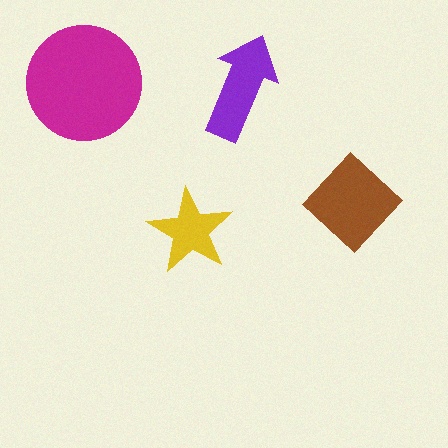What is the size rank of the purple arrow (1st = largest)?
3rd.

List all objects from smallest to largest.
The yellow star, the purple arrow, the brown diamond, the magenta circle.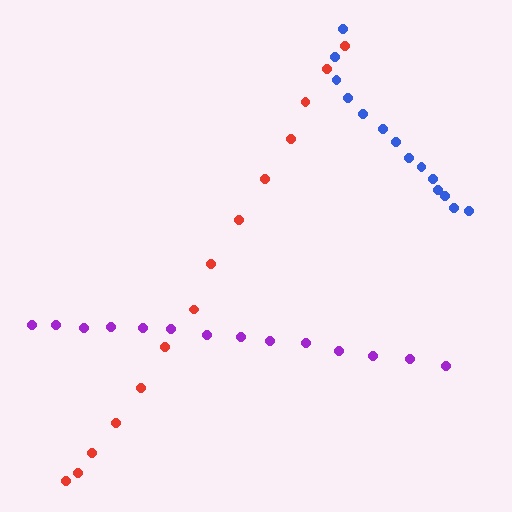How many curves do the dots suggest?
There are 3 distinct paths.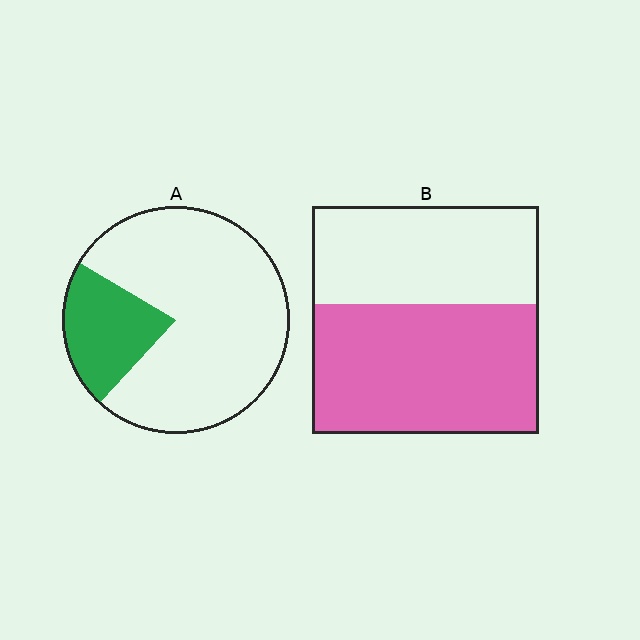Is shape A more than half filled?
No.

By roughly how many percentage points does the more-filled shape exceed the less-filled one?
By roughly 35 percentage points (B over A).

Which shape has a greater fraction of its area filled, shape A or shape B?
Shape B.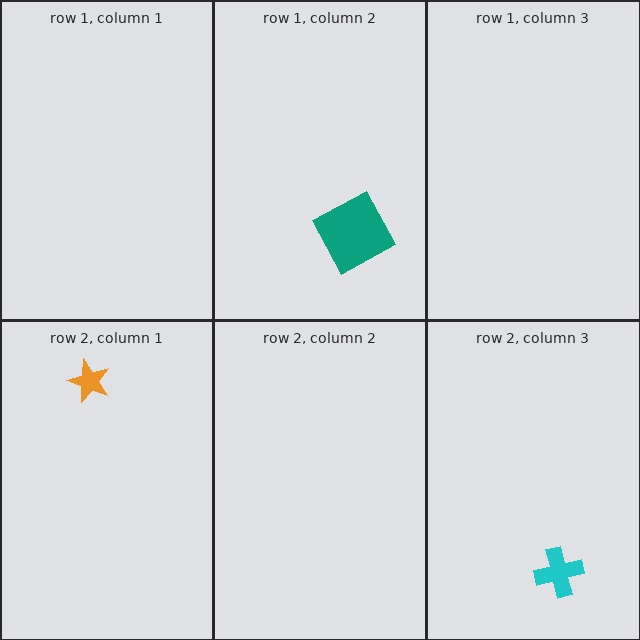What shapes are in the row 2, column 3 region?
The cyan cross.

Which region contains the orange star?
The row 2, column 1 region.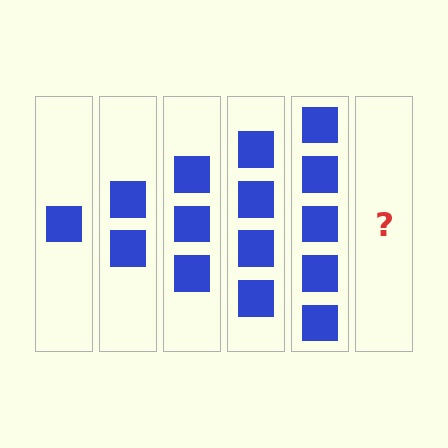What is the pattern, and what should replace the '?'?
The pattern is that each step adds one more square. The '?' should be 6 squares.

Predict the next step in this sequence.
The next step is 6 squares.